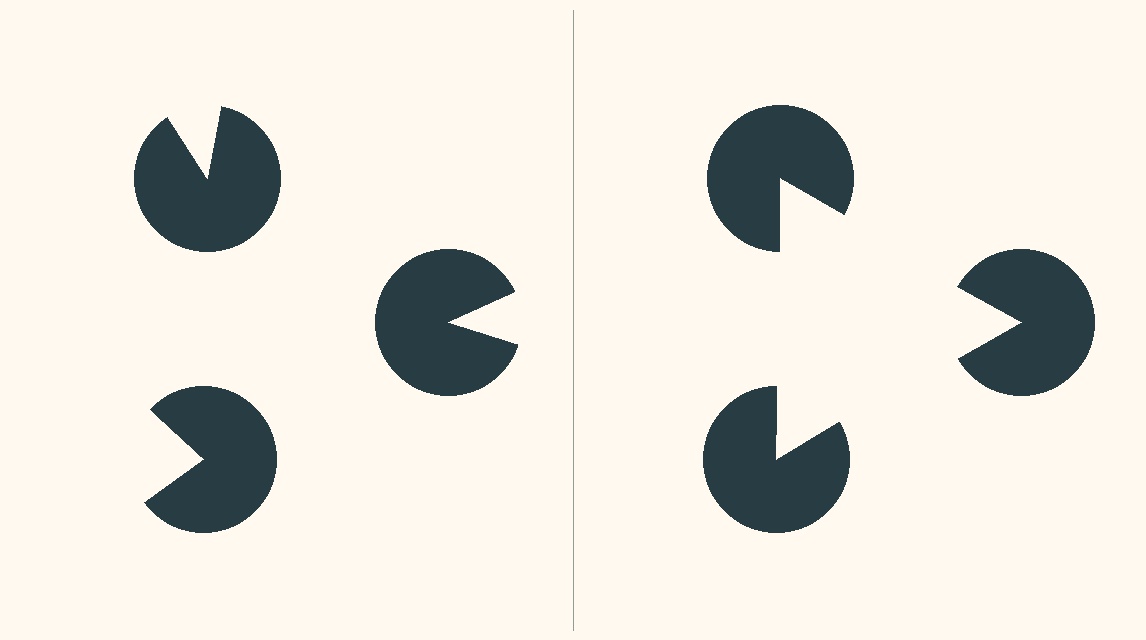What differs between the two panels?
The pac-man discs are positioned identically on both sides; only the wedge orientations differ. On the right they align to a triangle; on the left they are misaligned.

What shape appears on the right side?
An illusory triangle.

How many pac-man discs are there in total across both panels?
6 — 3 on each side.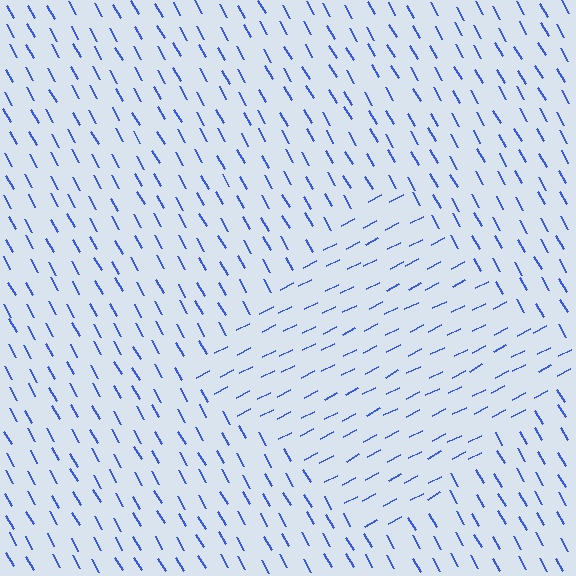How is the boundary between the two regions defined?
The boundary is defined purely by a change in line orientation (approximately 88 degrees difference). All lines are the same color and thickness.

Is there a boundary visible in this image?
Yes, there is a texture boundary formed by a change in line orientation.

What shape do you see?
I see a diamond.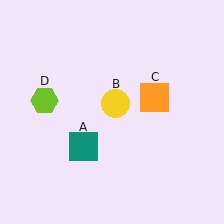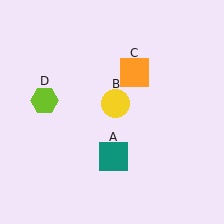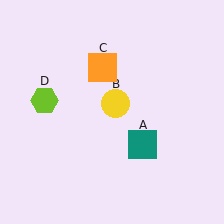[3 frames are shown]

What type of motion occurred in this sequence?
The teal square (object A), orange square (object C) rotated counterclockwise around the center of the scene.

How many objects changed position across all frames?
2 objects changed position: teal square (object A), orange square (object C).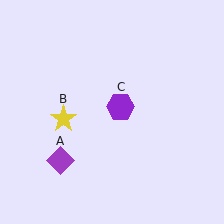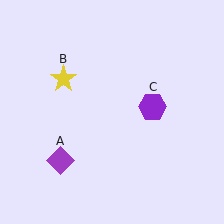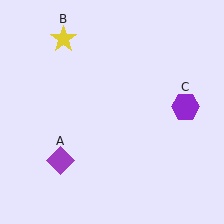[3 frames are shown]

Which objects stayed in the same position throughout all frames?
Purple diamond (object A) remained stationary.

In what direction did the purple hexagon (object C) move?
The purple hexagon (object C) moved right.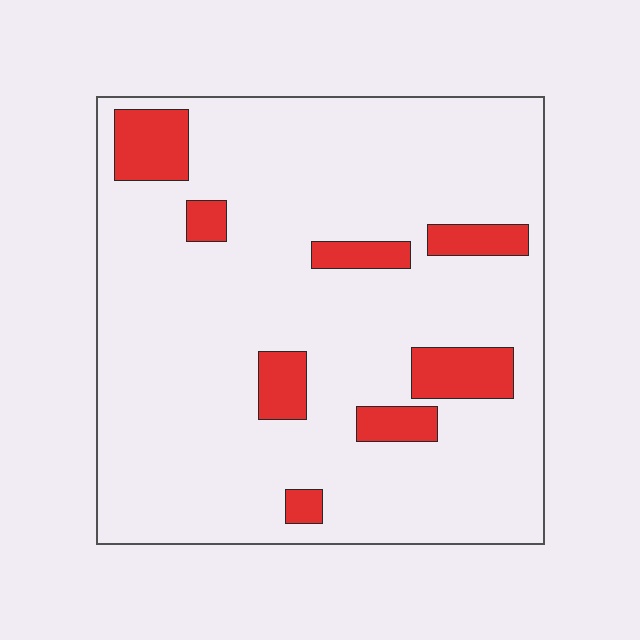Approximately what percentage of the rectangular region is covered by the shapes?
Approximately 15%.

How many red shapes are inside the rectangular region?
8.